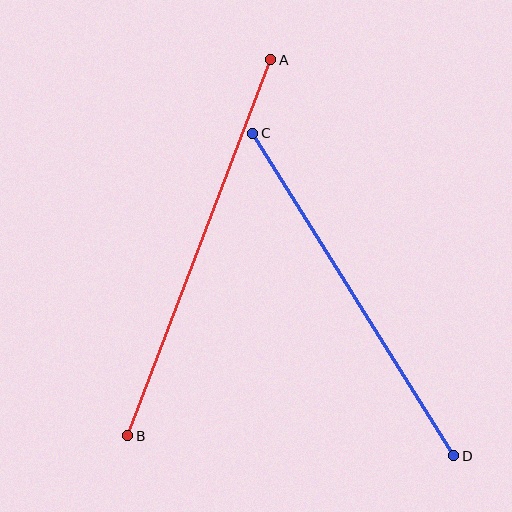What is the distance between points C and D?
The distance is approximately 380 pixels.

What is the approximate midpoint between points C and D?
The midpoint is at approximately (353, 295) pixels.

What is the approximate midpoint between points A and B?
The midpoint is at approximately (199, 248) pixels.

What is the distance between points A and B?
The distance is approximately 402 pixels.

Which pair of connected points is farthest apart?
Points A and B are farthest apart.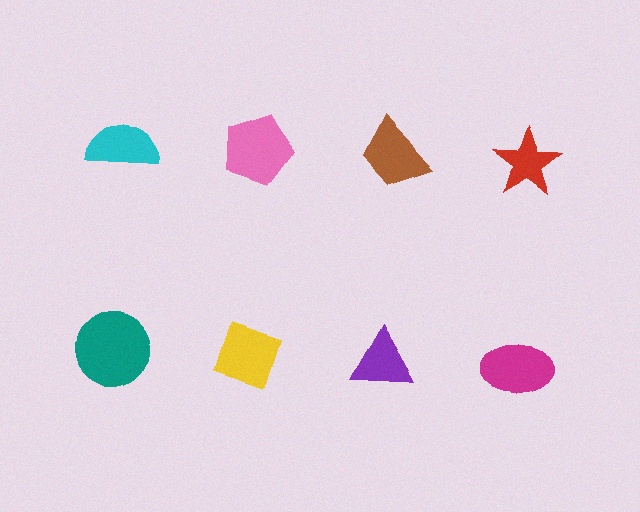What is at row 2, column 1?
A teal circle.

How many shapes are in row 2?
4 shapes.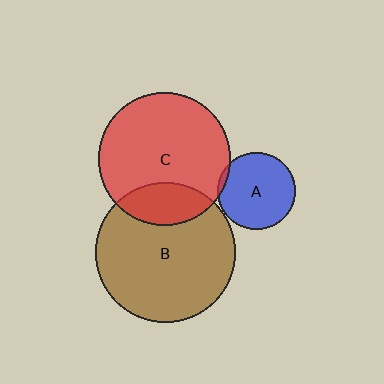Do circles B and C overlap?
Yes.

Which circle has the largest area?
Circle B (brown).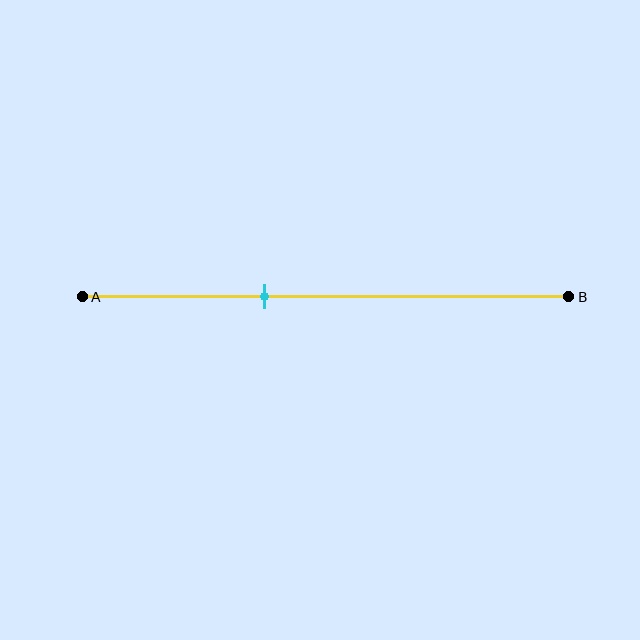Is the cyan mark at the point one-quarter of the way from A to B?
No, the mark is at about 35% from A, not at the 25% one-quarter point.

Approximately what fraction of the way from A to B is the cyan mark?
The cyan mark is approximately 35% of the way from A to B.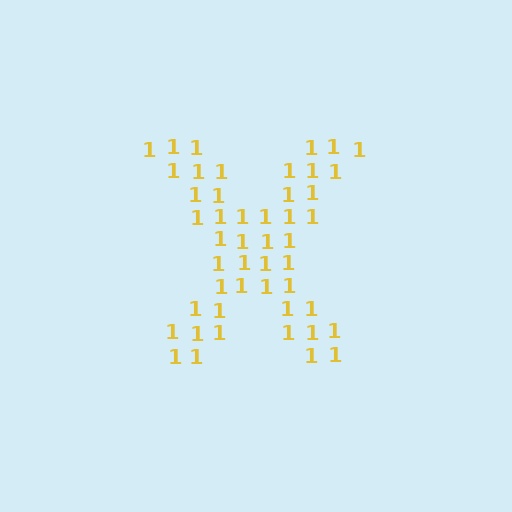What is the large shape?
The large shape is the letter X.